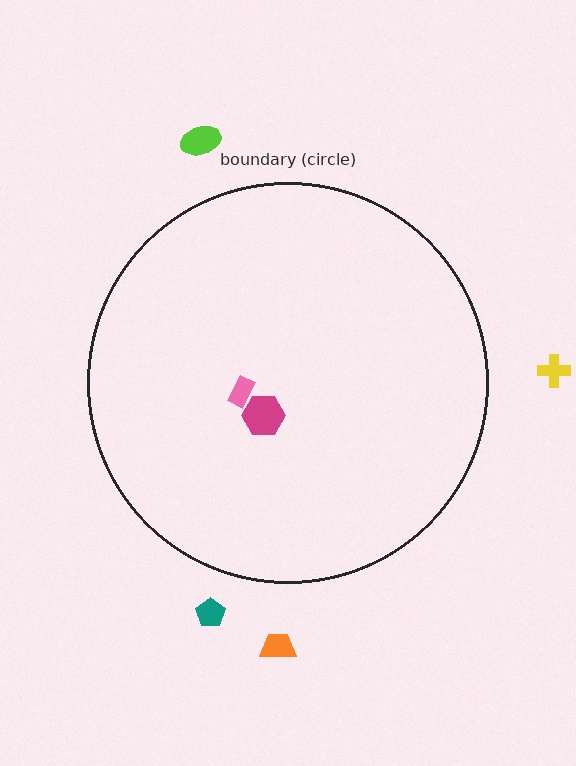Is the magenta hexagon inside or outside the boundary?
Inside.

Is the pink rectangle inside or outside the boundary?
Inside.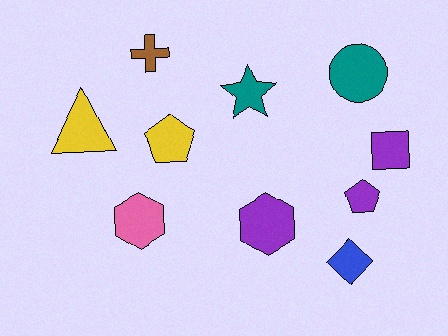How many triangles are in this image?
There is 1 triangle.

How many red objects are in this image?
There are no red objects.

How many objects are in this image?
There are 10 objects.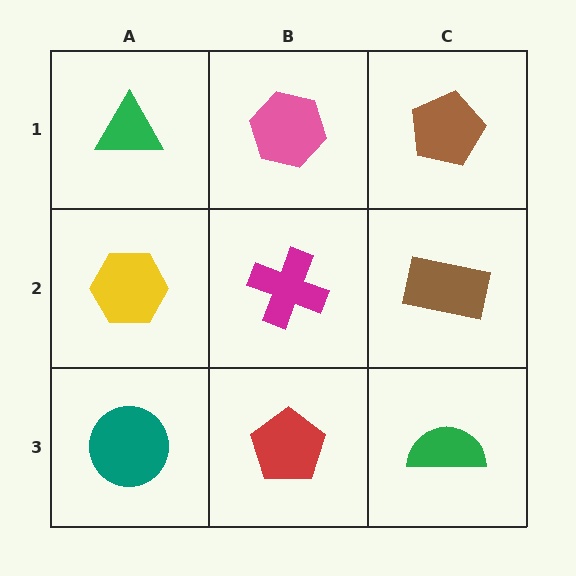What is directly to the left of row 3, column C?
A red pentagon.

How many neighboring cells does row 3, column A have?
2.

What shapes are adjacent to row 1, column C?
A brown rectangle (row 2, column C), a pink hexagon (row 1, column B).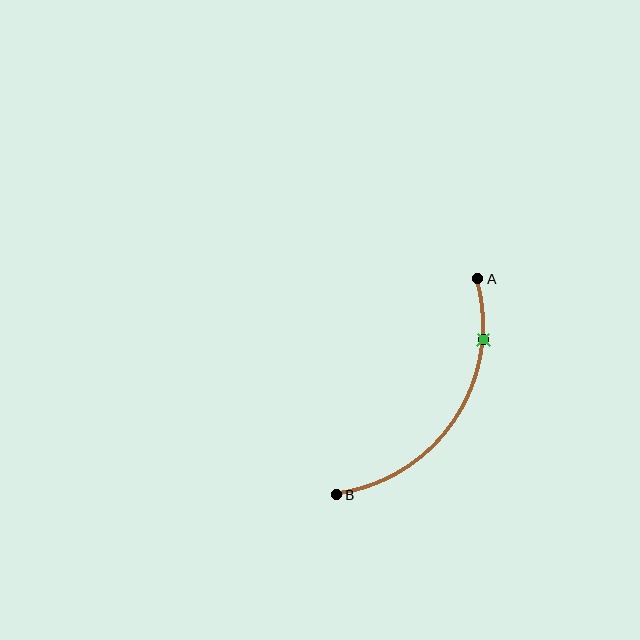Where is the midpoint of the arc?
The arc midpoint is the point on the curve farthest from the straight line joining A and B. It sits to the right of that line.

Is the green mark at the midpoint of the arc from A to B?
No. The green mark lies on the arc but is closer to endpoint A. The arc midpoint would be at the point on the curve equidistant along the arc from both A and B.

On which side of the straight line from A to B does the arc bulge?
The arc bulges to the right of the straight line connecting A and B.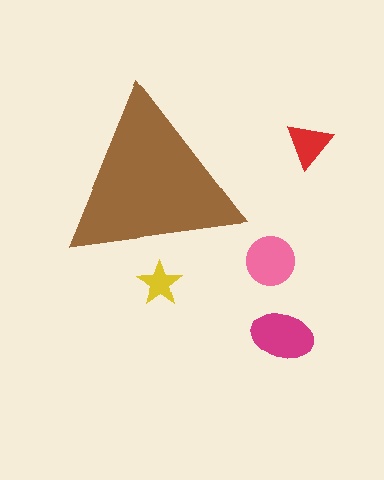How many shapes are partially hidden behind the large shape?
1 shape is partially hidden.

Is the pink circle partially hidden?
No, the pink circle is fully visible.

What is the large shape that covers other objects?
A brown triangle.